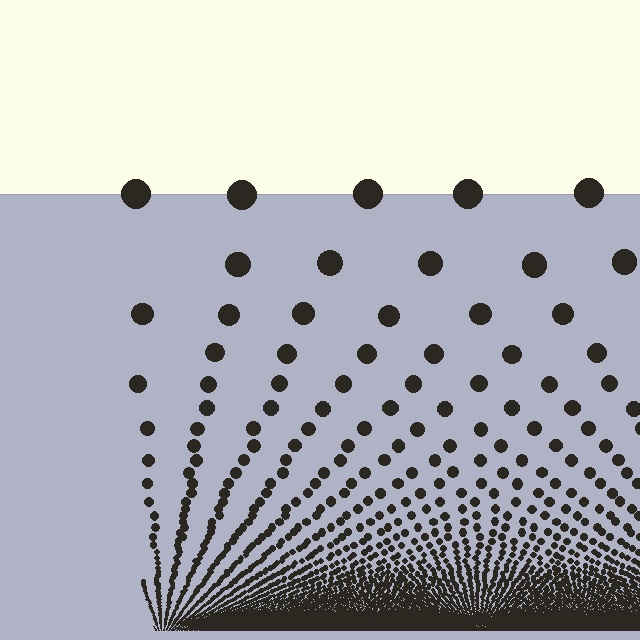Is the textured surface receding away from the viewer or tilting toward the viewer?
The surface appears to tilt toward the viewer. Texture elements get larger and sparser toward the top.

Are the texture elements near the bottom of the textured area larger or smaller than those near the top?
Smaller. The gradient is inverted — elements near the bottom are smaller and denser.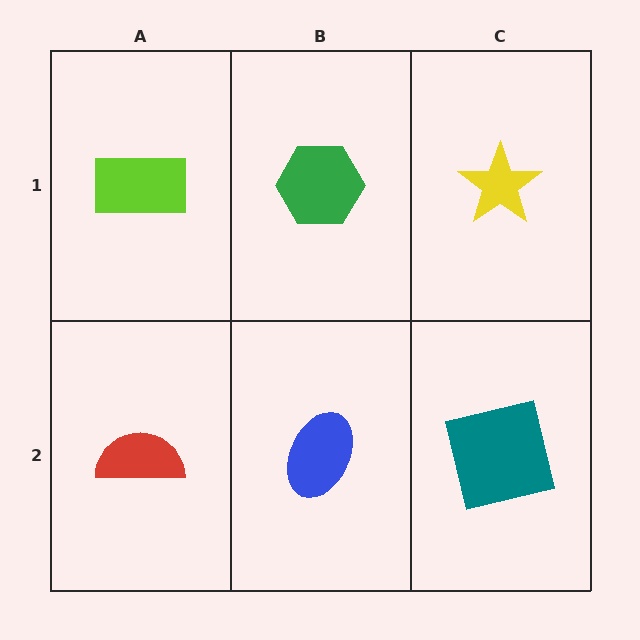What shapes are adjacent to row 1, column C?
A teal square (row 2, column C), a green hexagon (row 1, column B).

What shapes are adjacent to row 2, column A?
A lime rectangle (row 1, column A), a blue ellipse (row 2, column B).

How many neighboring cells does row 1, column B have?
3.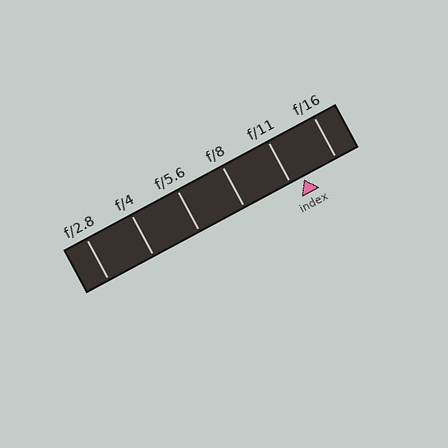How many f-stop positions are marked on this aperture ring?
There are 6 f-stop positions marked.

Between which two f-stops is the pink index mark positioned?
The index mark is between f/11 and f/16.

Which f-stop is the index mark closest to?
The index mark is closest to f/11.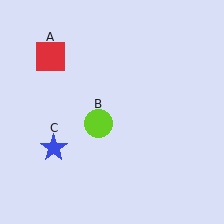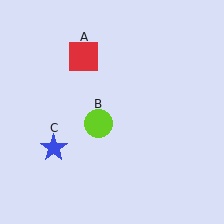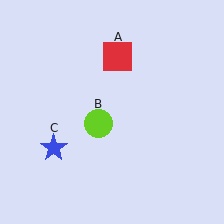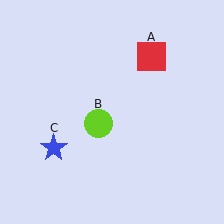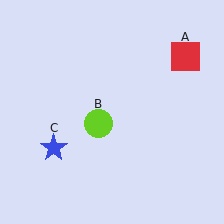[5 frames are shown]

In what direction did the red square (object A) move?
The red square (object A) moved right.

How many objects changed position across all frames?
1 object changed position: red square (object A).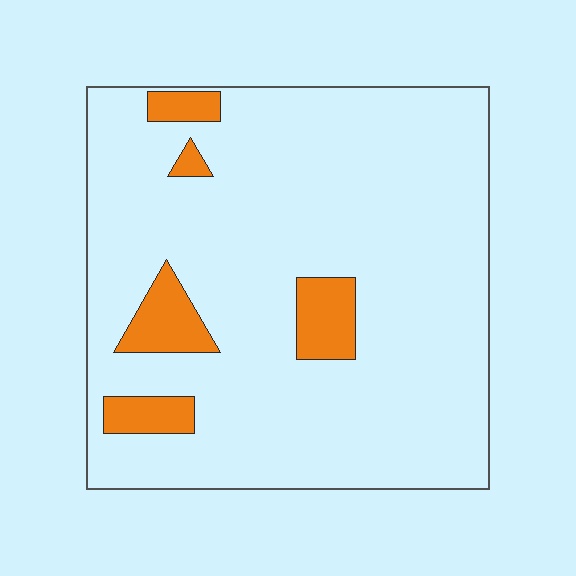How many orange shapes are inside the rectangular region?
5.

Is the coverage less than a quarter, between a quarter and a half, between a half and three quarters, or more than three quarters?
Less than a quarter.